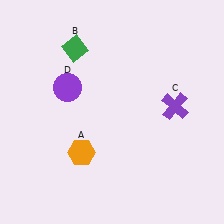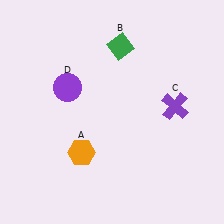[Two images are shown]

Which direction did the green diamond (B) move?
The green diamond (B) moved right.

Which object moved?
The green diamond (B) moved right.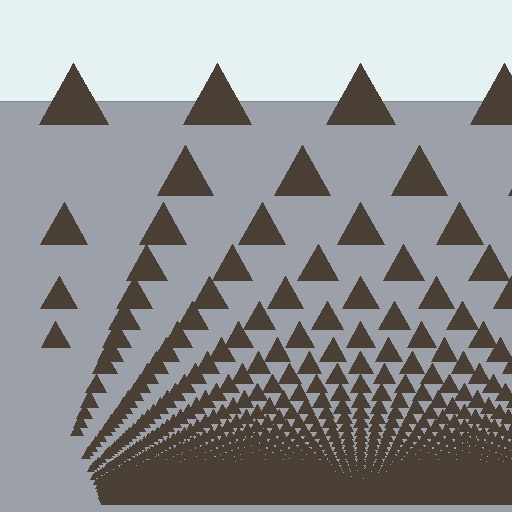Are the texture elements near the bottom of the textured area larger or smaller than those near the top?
Smaller. The gradient is inverted — elements near the bottom are smaller and denser.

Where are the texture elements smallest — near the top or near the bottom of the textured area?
Near the bottom.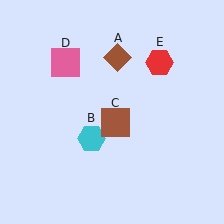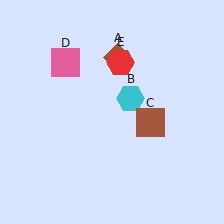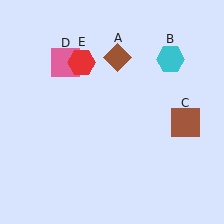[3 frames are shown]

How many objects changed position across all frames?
3 objects changed position: cyan hexagon (object B), brown square (object C), red hexagon (object E).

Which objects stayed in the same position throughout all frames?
Brown diamond (object A) and pink square (object D) remained stationary.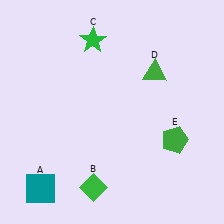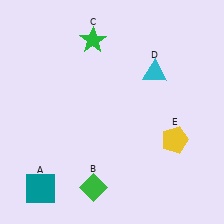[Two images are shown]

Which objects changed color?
D changed from green to cyan. E changed from green to yellow.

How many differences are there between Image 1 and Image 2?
There are 2 differences between the two images.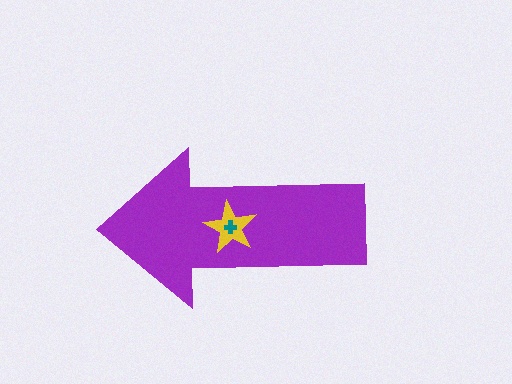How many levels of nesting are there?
3.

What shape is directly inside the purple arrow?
The yellow star.